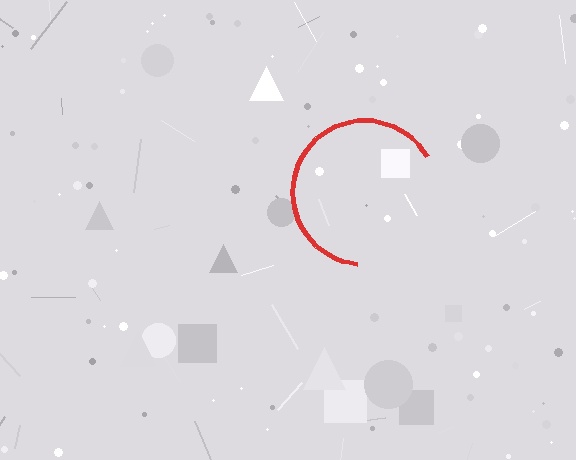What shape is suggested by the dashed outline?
The dashed outline suggests a circle.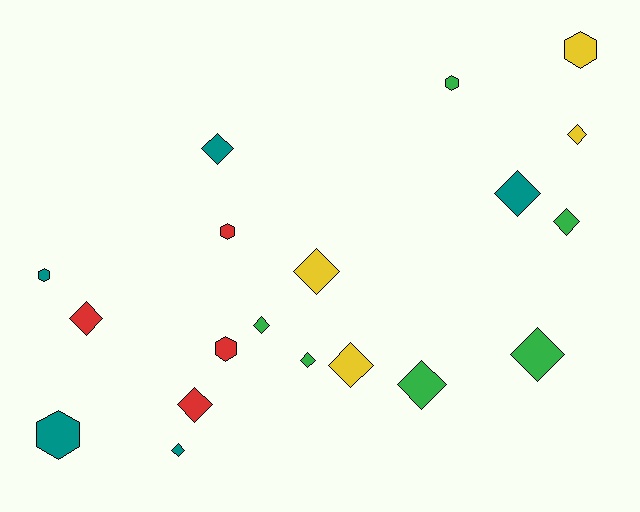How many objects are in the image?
There are 19 objects.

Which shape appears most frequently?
Diamond, with 13 objects.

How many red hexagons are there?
There are 2 red hexagons.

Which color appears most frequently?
Green, with 6 objects.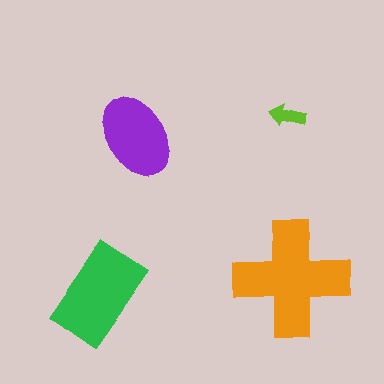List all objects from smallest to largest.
The lime arrow, the purple ellipse, the green rectangle, the orange cross.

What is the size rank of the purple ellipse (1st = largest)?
3rd.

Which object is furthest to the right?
The lime arrow is rightmost.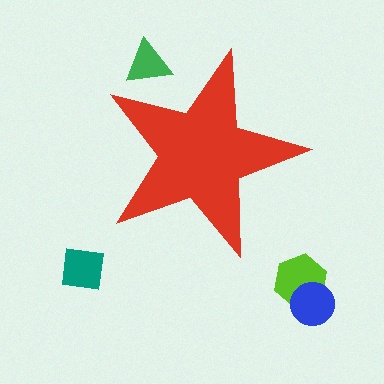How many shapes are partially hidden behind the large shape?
1 shape is partially hidden.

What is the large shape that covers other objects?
A red star.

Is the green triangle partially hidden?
Yes, the green triangle is partially hidden behind the red star.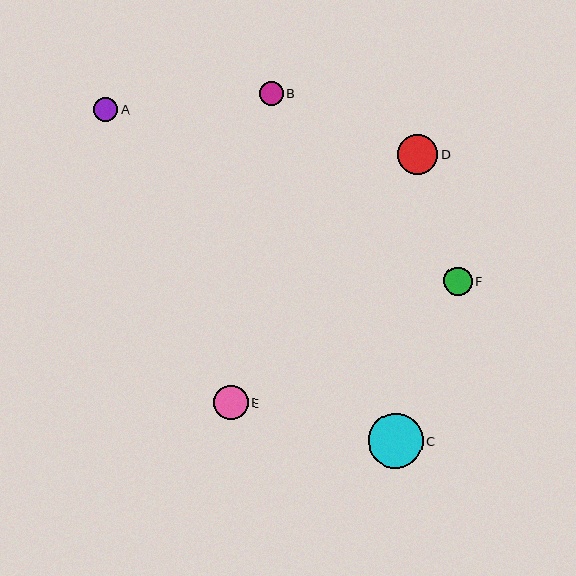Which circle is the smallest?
Circle B is the smallest with a size of approximately 24 pixels.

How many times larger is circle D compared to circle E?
Circle D is approximately 1.2 times the size of circle E.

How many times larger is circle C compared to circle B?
Circle C is approximately 2.3 times the size of circle B.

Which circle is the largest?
Circle C is the largest with a size of approximately 55 pixels.